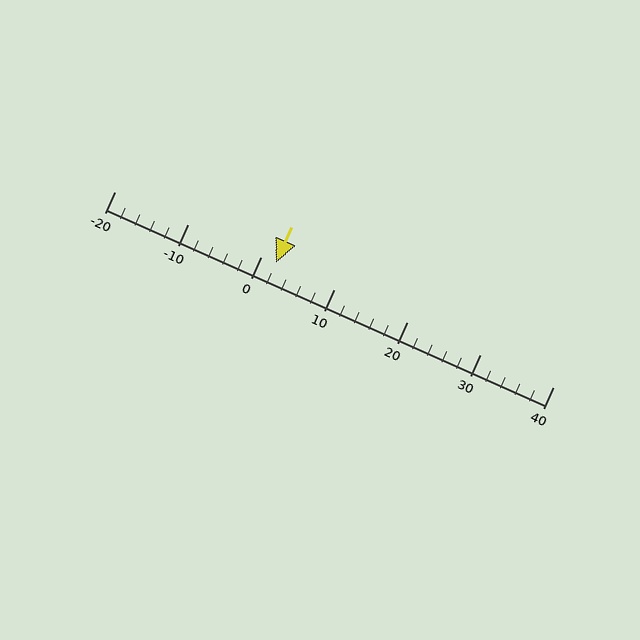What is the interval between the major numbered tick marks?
The major tick marks are spaced 10 units apart.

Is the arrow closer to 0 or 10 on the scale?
The arrow is closer to 0.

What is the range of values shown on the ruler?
The ruler shows values from -20 to 40.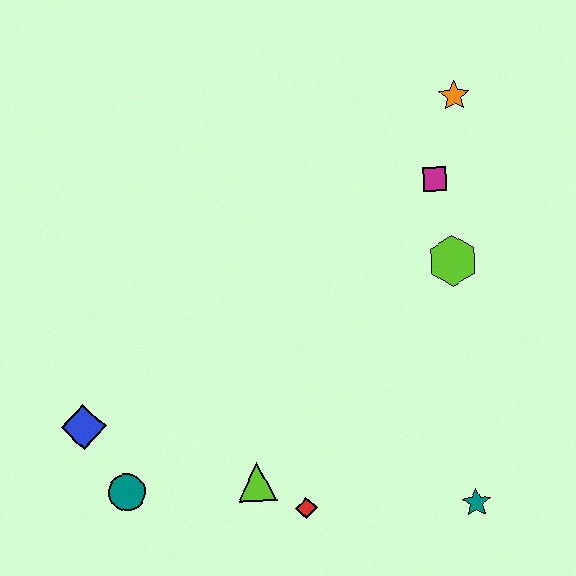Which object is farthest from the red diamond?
The orange star is farthest from the red diamond.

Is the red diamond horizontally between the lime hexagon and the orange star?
No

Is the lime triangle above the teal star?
Yes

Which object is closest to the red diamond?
The lime triangle is closest to the red diamond.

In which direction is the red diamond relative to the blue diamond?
The red diamond is to the right of the blue diamond.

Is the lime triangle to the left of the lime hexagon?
Yes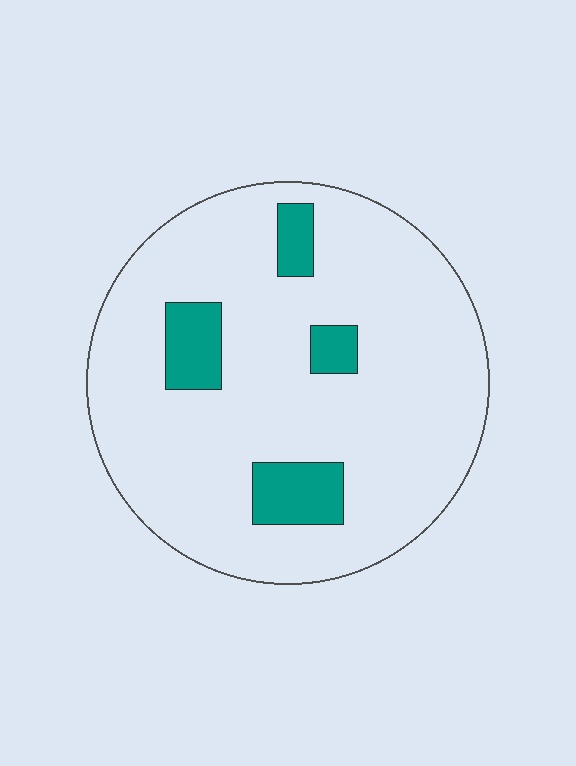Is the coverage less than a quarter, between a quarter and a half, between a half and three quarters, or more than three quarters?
Less than a quarter.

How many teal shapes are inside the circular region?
4.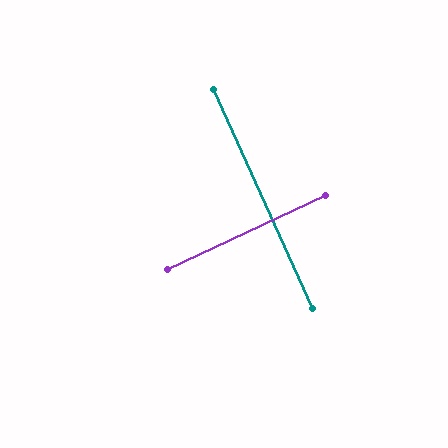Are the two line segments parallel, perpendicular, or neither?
Perpendicular — they meet at approximately 89°.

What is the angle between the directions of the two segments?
Approximately 89 degrees.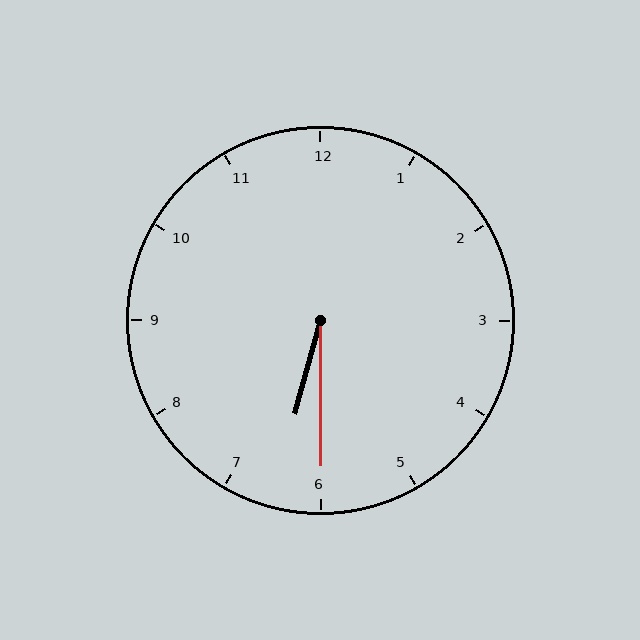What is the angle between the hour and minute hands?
Approximately 15 degrees.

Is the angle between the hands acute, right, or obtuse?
It is acute.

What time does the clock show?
6:30.